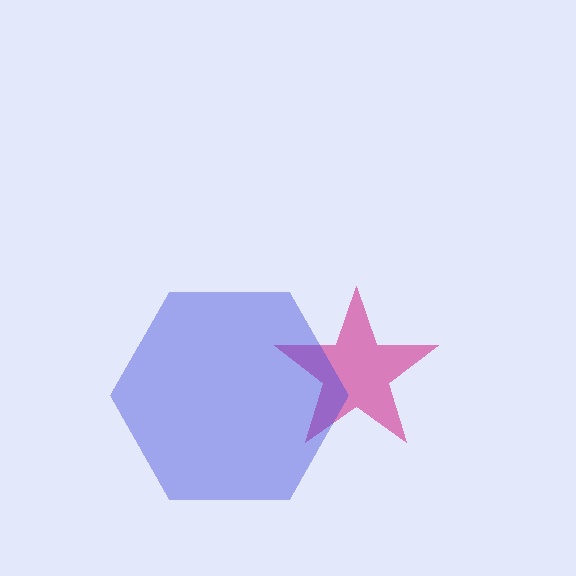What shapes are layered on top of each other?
The layered shapes are: a magenta star, a blue hexagon.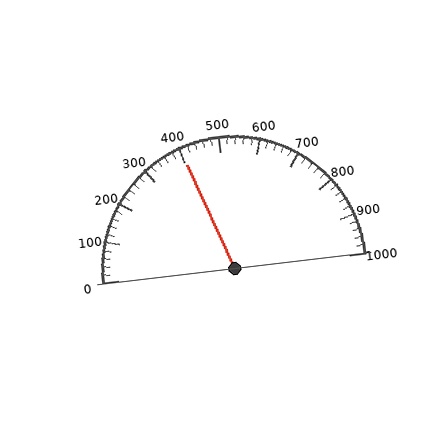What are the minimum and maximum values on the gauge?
The gauge ranges from 0 to 1000.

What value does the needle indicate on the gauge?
The needle indicates approximately 400.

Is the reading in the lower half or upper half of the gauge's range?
The reading is in the lower half of the range (0 to 1000).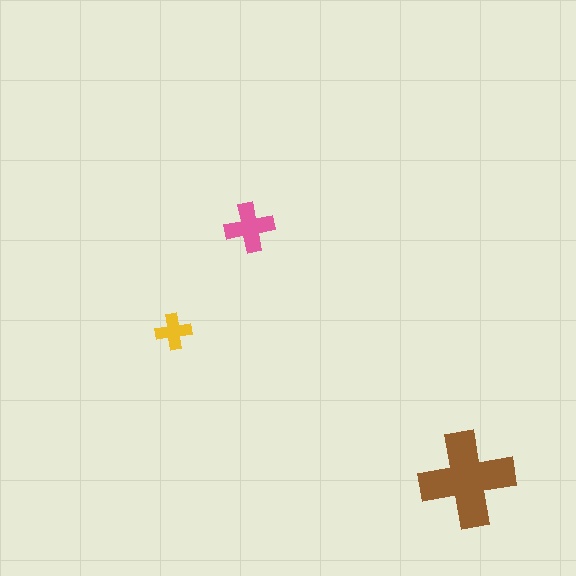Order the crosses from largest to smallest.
the brown one, the pink one, the yellow one.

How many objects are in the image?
There are 3 objects in the image.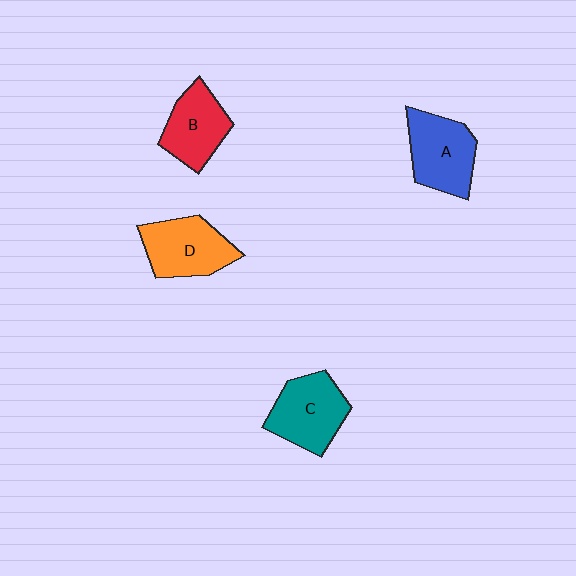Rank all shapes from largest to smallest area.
From largest to smallest: A (blue), C (teal), D (orange), B (red).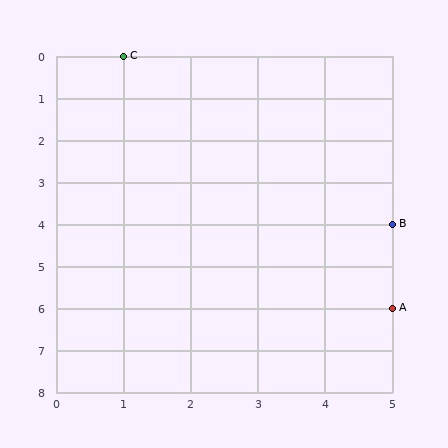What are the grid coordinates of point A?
Point A is at grid coordinates (5, 6).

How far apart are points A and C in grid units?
Points A and C are 4 columns and 6 rows apart (about 7.2 grid units diagonally).